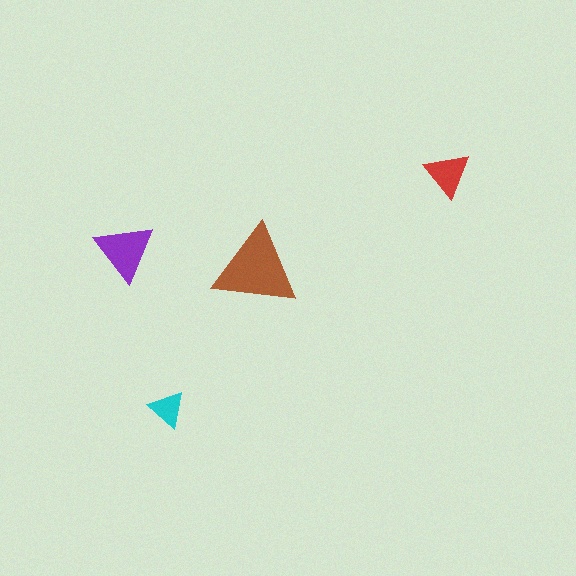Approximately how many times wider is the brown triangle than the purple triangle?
About 1.5 times wider.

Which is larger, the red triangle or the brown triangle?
The brown one.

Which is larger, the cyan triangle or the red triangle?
The red one.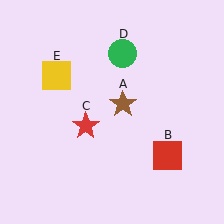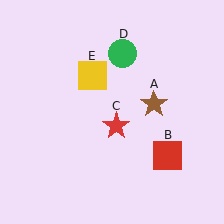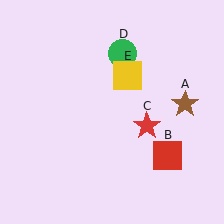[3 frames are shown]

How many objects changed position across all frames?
3 objects changed position: brown star (object A), red star (object C), yellow square (object E).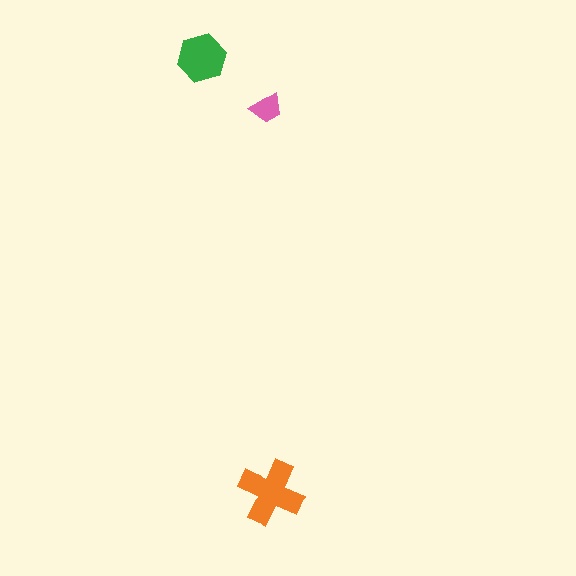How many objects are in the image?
There are 3 objects in the image.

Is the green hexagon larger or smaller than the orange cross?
Smaller.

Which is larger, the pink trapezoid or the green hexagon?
The green hexagon.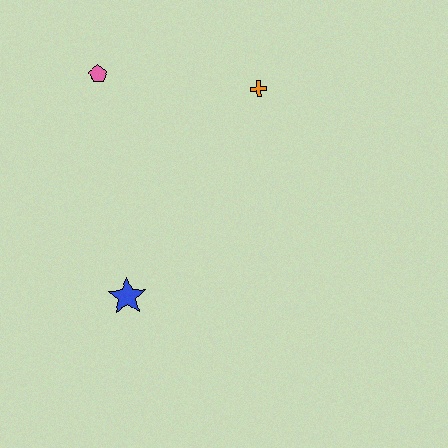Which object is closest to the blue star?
The pink pentagon is closest to the blue star.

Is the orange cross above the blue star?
Yes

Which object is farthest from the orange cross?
The blue star is farthest from the orange cross.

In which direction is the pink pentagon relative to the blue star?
The pink pentagon is above the blue star.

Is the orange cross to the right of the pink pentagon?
Yes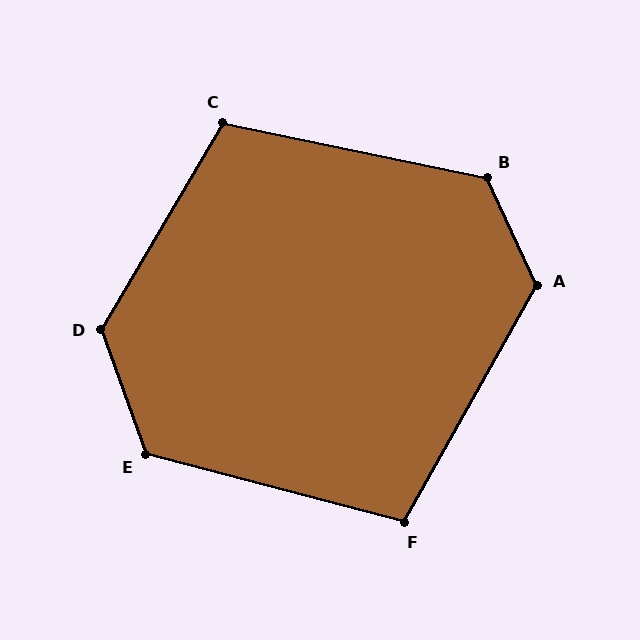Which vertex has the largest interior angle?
D, at approximately 129 degrees.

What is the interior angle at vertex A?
Approximately 126 degrees (obtuse).